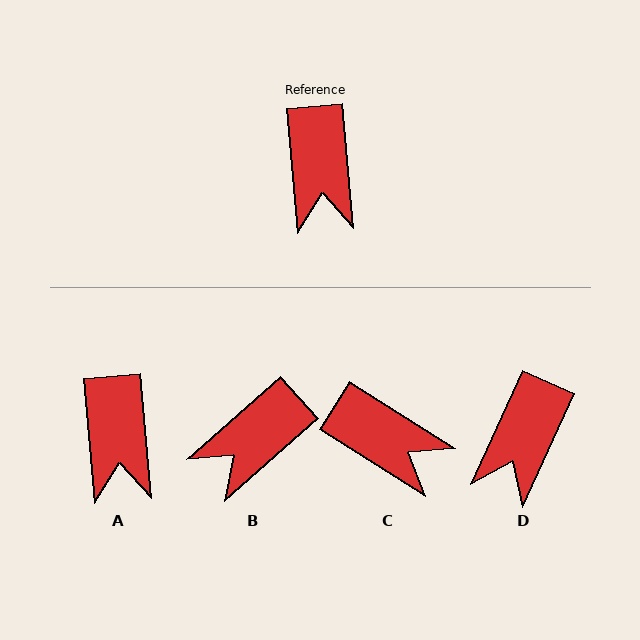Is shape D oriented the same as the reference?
No, it is off by about 30 degrees.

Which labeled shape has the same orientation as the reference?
A.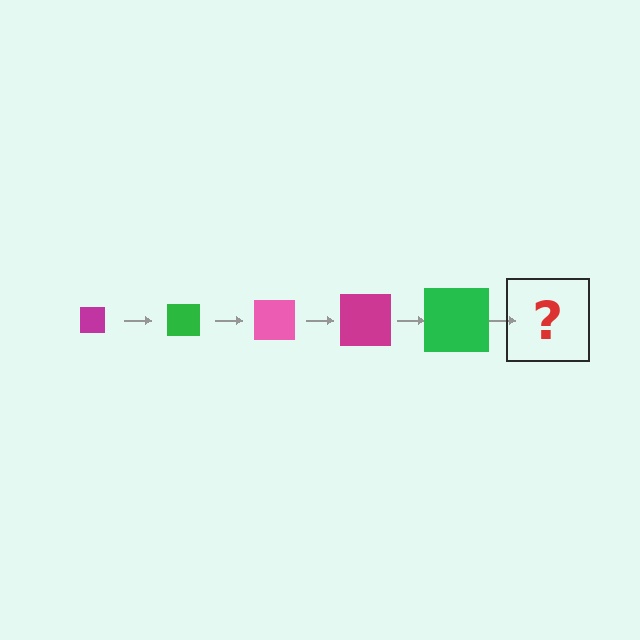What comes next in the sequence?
The next element should be a pink square, larger than the previous one.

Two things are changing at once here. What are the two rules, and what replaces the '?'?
The two rules are that the square grows larger each step and the color cycles through magenta, green, and pink. The '?' should be a pink square, larger than the previous one.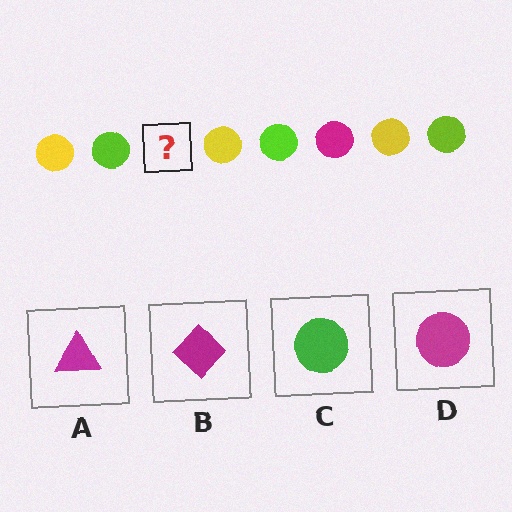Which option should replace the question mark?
Option D.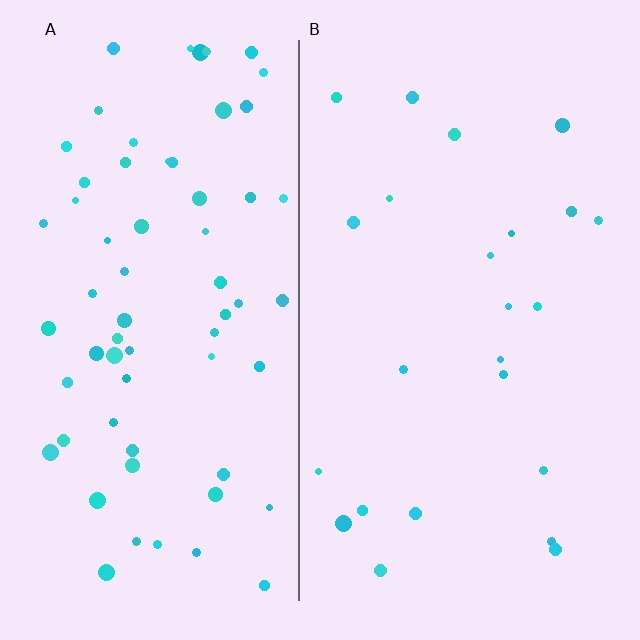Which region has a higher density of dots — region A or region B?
A (the left).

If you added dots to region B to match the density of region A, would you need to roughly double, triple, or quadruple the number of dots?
Approximately triple.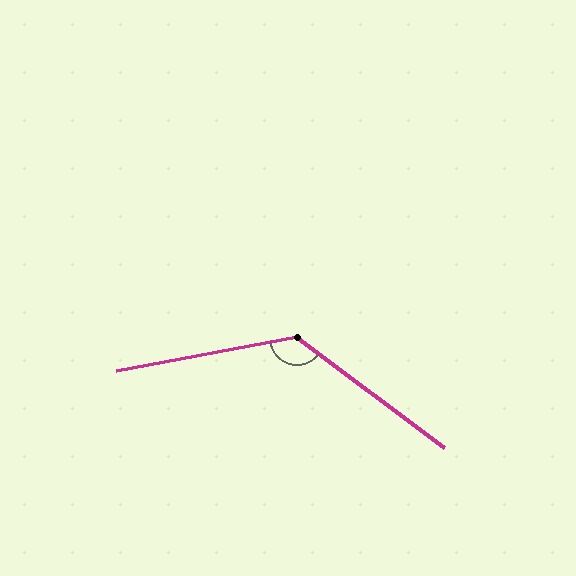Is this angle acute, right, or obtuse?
It is obtuse.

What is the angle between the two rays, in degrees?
Approximately 133 degrees.